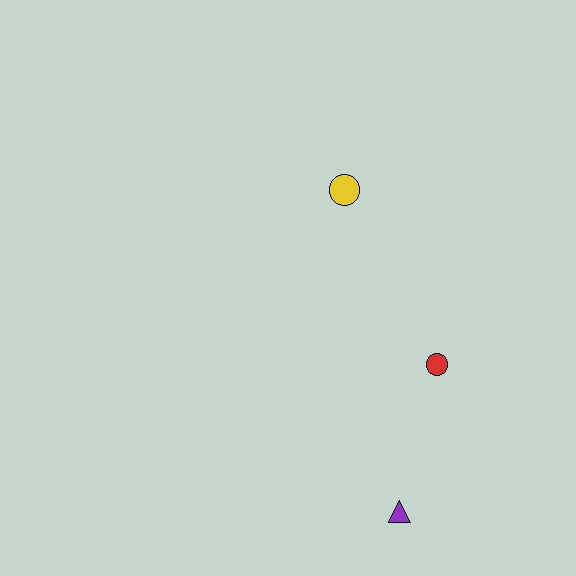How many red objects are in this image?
There is 1 red object.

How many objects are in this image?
There are 3 objects.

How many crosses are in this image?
There are no crosses.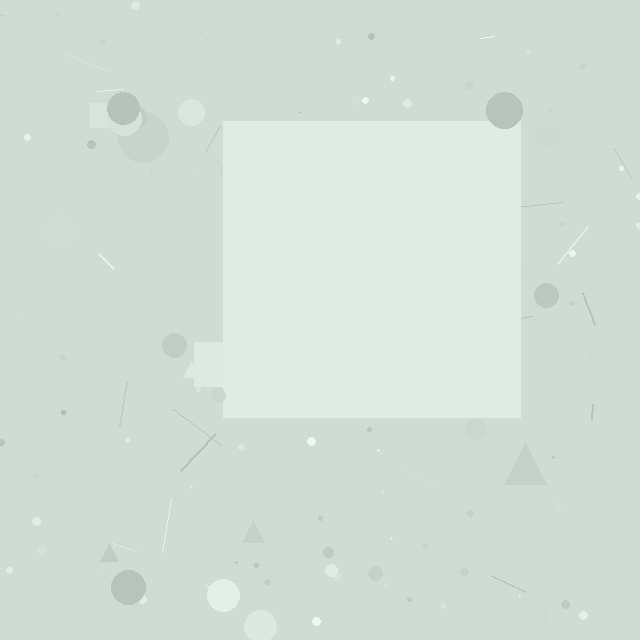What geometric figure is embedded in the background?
A square is embedded in the background.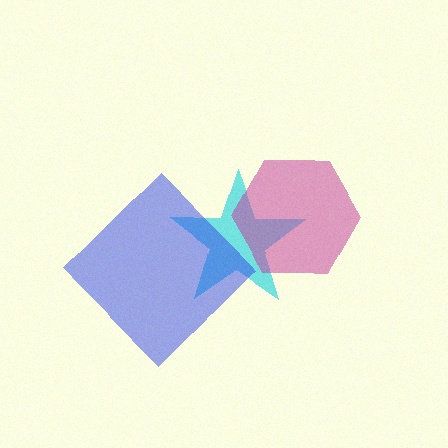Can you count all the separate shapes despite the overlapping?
Yes, there are 3 separate shapes.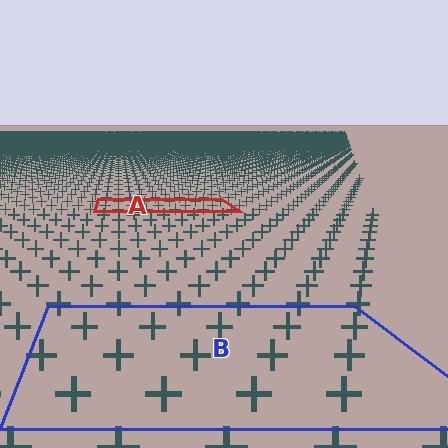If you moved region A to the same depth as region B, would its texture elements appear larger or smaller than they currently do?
They would appear larger. At a closer depth, the same texture elements are projected at a bigger on-screen size.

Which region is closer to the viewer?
Region B is closer. The texture elements there are larger and more spread out.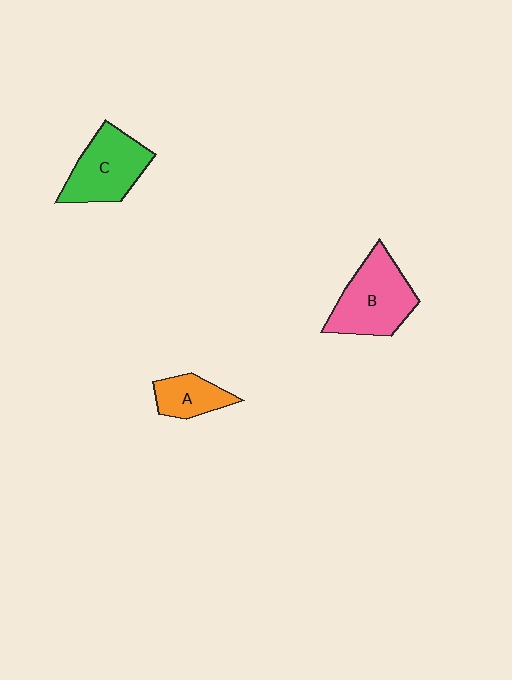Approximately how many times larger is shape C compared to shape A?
Approximately 1.8 times.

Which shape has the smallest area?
Shape A (orange).